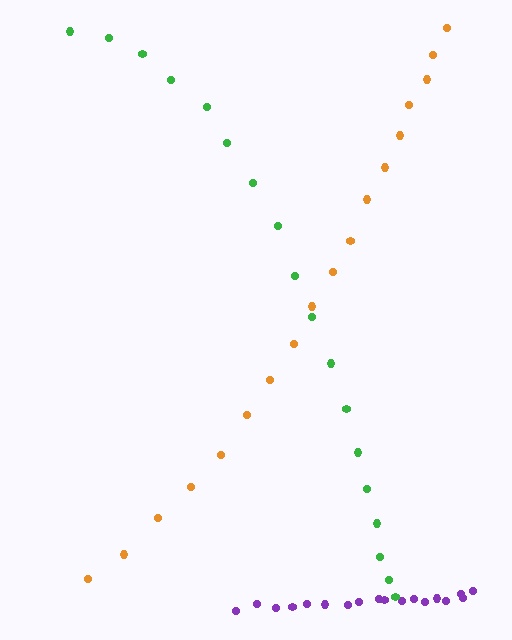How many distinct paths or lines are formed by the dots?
There are 3 distinct paths.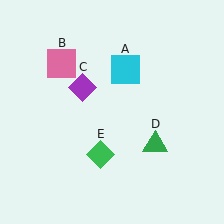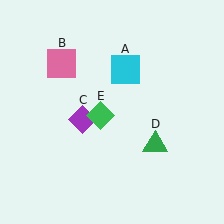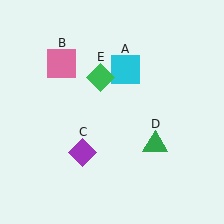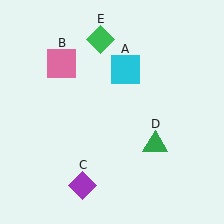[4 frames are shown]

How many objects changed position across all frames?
2 objects changed position: purple diamond (object C), green diamond (object E).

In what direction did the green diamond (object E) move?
The green diamond (object E) moved up.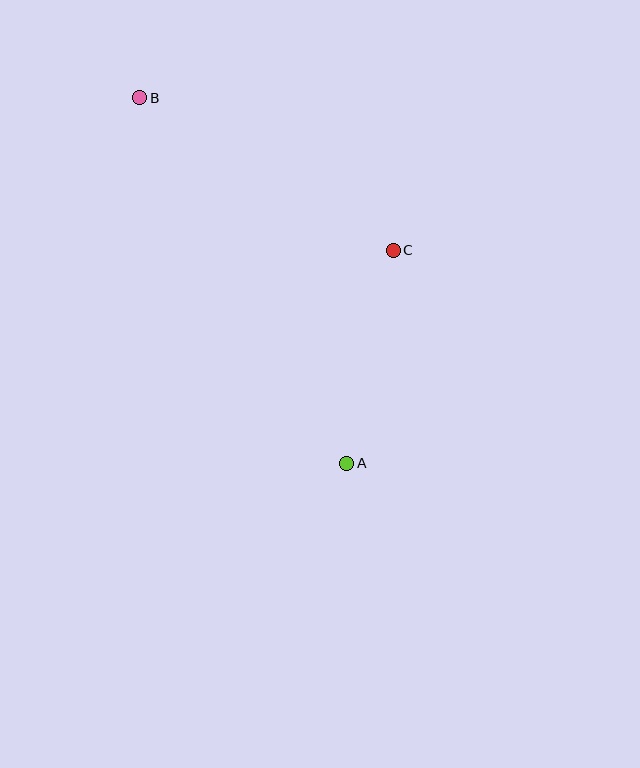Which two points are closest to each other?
Points A and C are closest to each other.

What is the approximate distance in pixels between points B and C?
The distance between B and C is approximately 295 pixels.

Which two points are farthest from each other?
Points A and B are farthest from each other.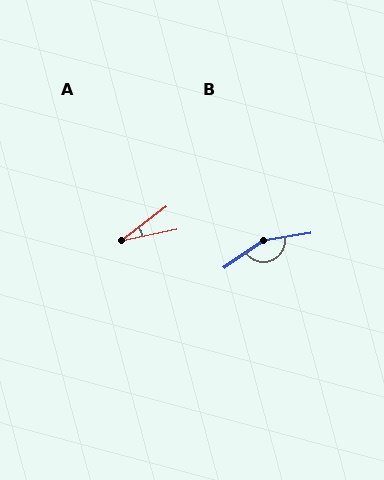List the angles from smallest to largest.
A (25°), B (155°).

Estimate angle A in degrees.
Approximately 25 degrees.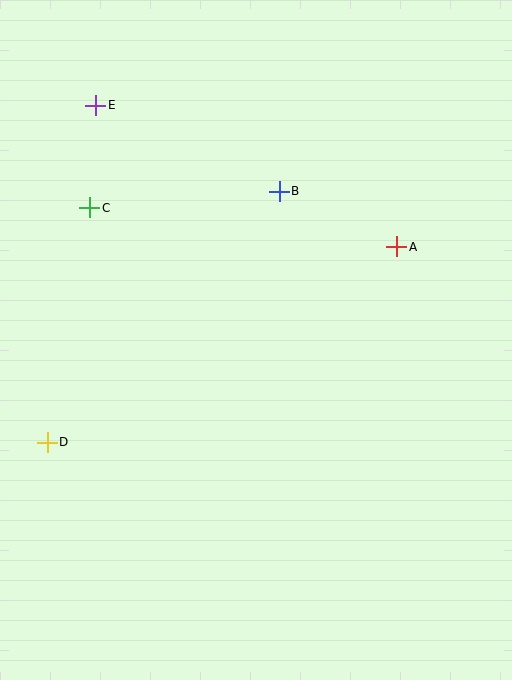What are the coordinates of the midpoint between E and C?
The midpoint between E and C is at (93, 156).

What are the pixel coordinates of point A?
Point A is at (397, 247).